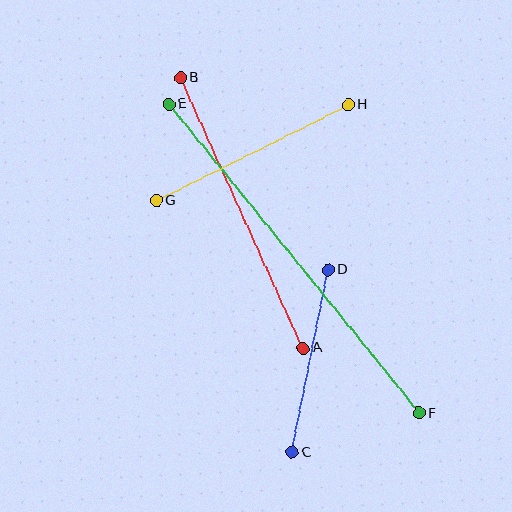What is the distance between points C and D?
The distance is approximately 186 pixels.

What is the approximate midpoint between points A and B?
The midpoint is at approximately (242, 213) pixels.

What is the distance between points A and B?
The distance is approximately 297 pixels.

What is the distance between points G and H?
The distance is approximately 214 pixels.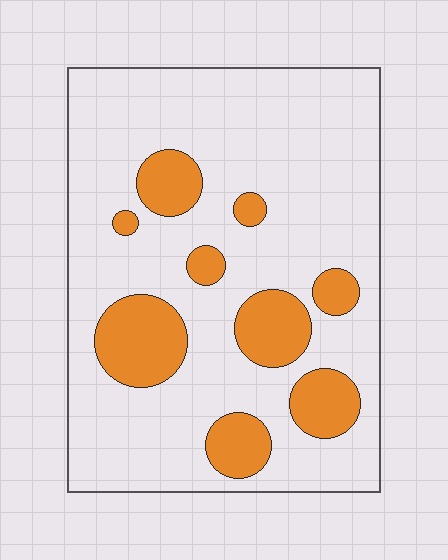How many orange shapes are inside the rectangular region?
9.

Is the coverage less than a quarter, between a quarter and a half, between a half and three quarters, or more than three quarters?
Less than a quarter.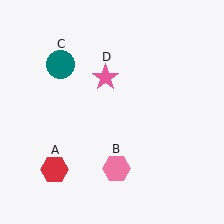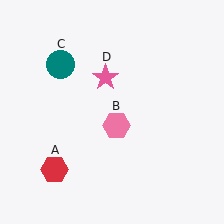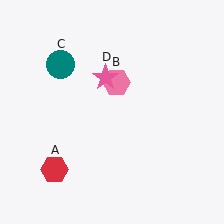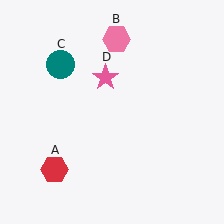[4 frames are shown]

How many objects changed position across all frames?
1 object changed position: pink hexagon (object B).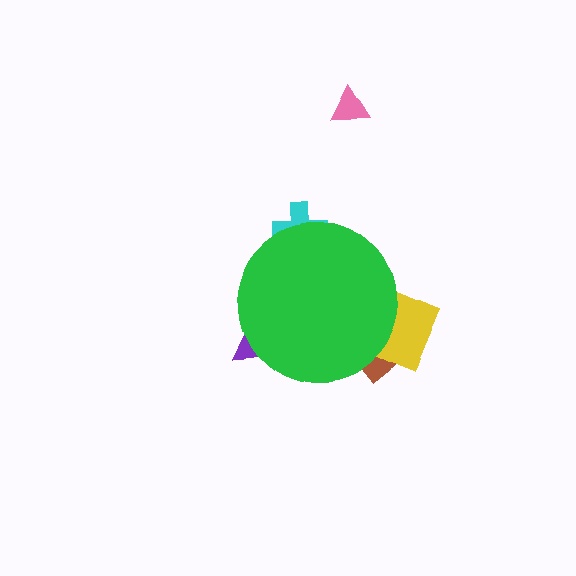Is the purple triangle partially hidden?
Yes, the purple triangle is partially hidden behind the green circle.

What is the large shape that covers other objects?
A green circle.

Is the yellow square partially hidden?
Yes, the yellow square is partially hidden behind the green circle.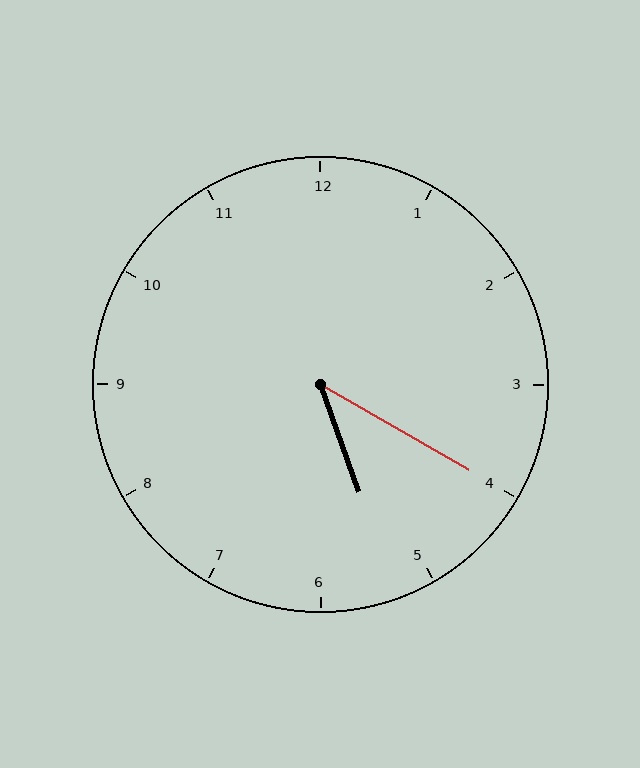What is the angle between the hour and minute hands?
Approximately 40 degrees.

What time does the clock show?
5:20.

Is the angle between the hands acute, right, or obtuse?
It is acute.